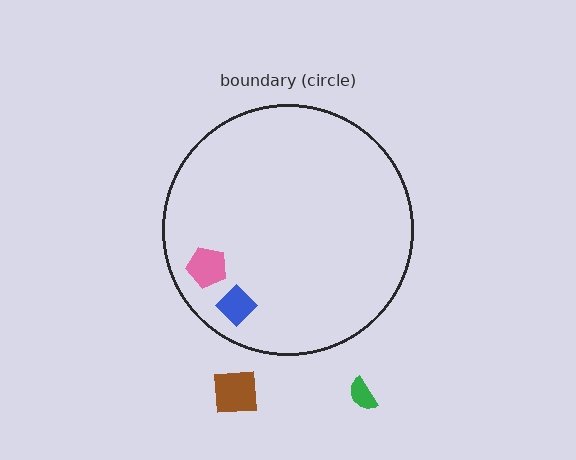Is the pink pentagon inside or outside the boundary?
Inside.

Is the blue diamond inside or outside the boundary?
Inside.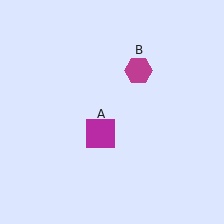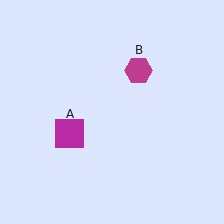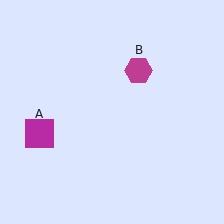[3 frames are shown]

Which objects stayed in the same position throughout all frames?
Magenta hexagon (object B) remained stationary.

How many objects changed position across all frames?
1 object changed position: magenta square (object A).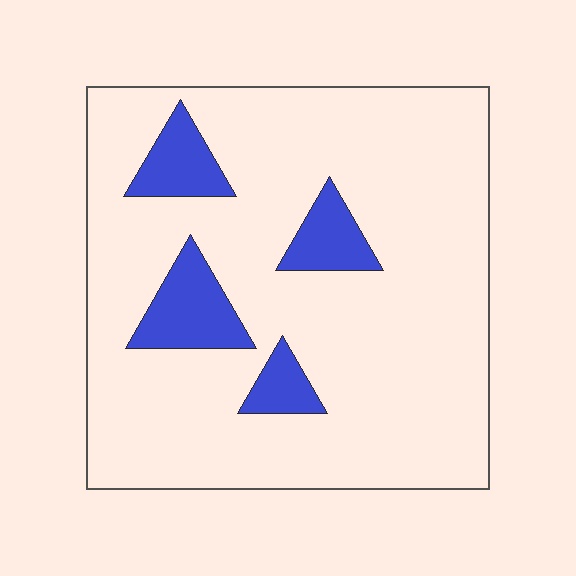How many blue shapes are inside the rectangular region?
4.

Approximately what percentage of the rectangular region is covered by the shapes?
Approximately 15%.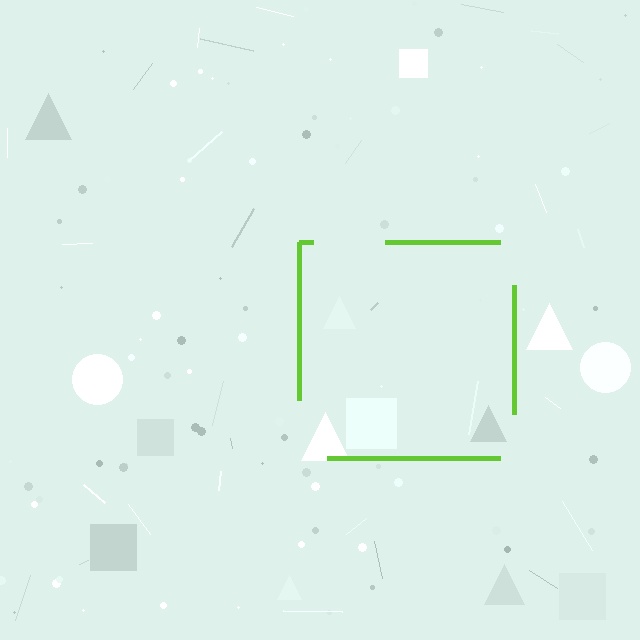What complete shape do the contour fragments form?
The contour fragments form a square.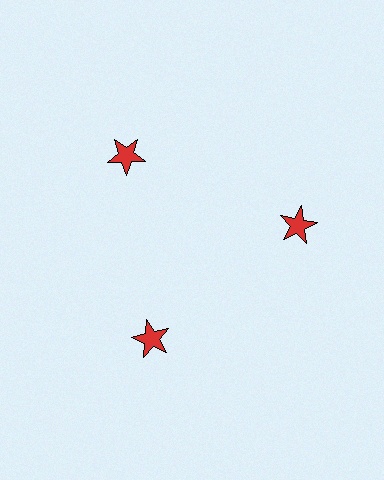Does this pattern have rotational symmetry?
Yes, this pattern has 3-fold rotational symmetry. It looks the same after rotating 120 degrees around the center.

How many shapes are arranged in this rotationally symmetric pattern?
There are 3 shapes, arranged in 3 groups of 1.